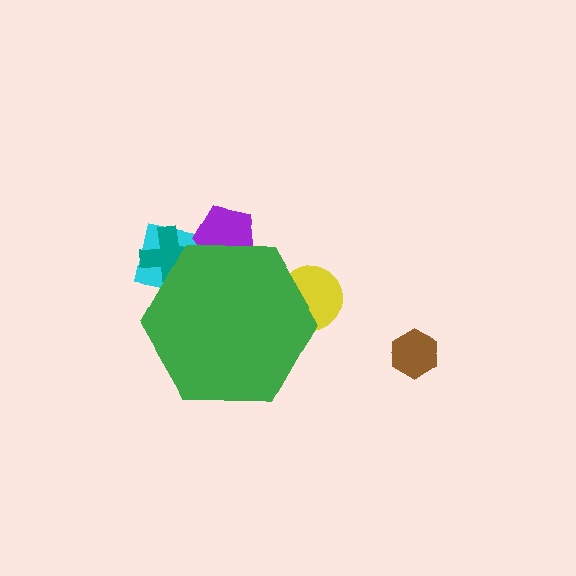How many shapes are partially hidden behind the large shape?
5 shapes are partially hidden.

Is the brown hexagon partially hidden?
No, the brown hexagon is fully visible.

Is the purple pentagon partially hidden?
Yes, the purple pentagon is partially hidden behind the green hexagon.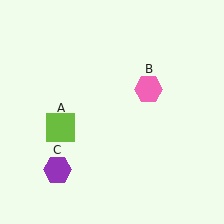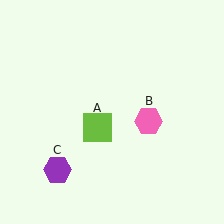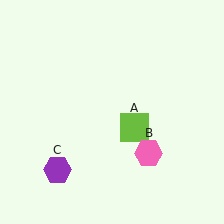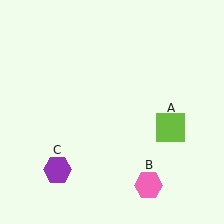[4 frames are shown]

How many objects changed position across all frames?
2 objects changed position: lime square (object A), pink hexagon (object B).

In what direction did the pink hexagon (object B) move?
The pink hexagon (object B) moved down.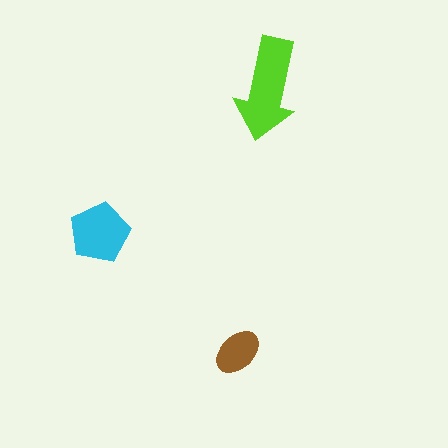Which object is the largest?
The lime arrow.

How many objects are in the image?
There are 3 objects in the image.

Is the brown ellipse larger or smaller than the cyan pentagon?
Smaller.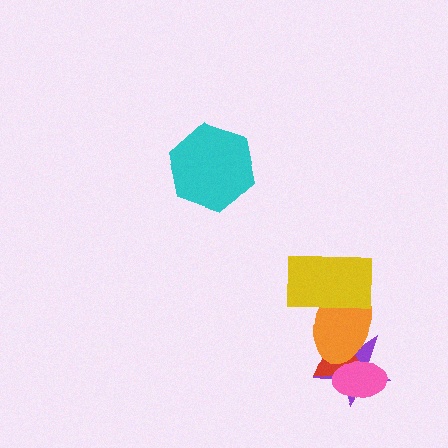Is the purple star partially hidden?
Yes, it is partially covered by another shape.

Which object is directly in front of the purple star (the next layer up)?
The red triangle is directly in front of the purple star.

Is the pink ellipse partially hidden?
Yes, it is partially covered by another shape.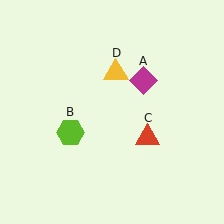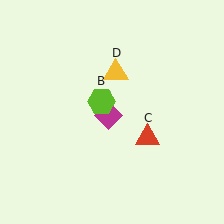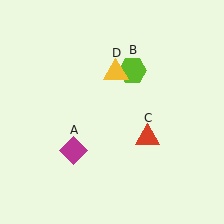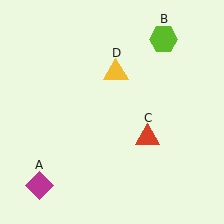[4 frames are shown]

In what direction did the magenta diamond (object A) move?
The magenta diamond (object A) moved down and to the left.